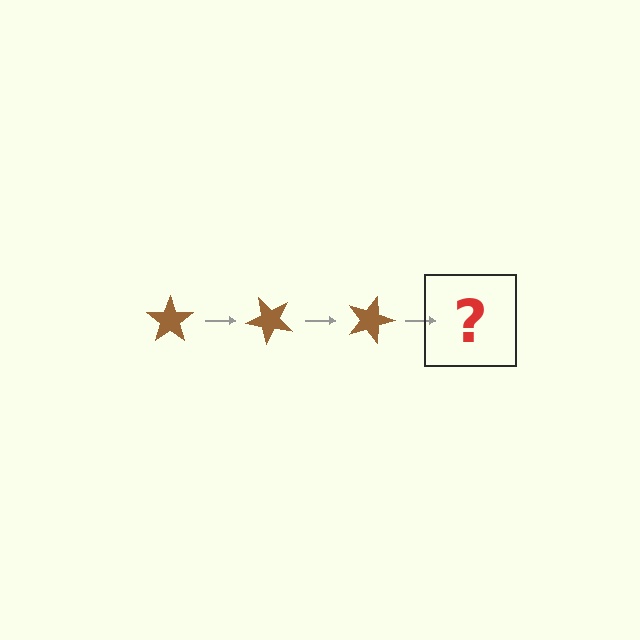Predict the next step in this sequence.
The next step is a brown star rotated 135 degrees.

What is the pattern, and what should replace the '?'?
The pattern is that the star rotates 45 degrees each step. The '?' should be a brown star rotated 135 degrees.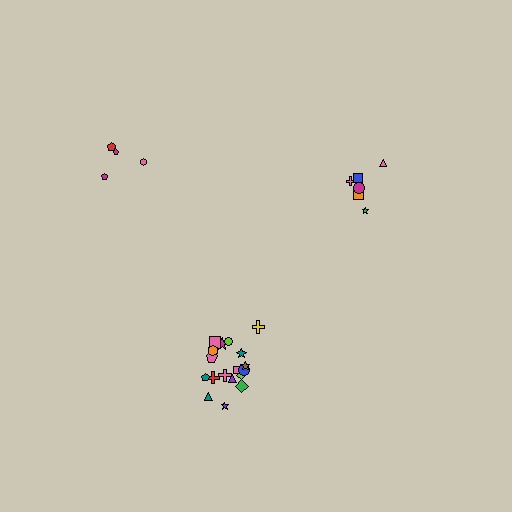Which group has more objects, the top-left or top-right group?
The top-right group.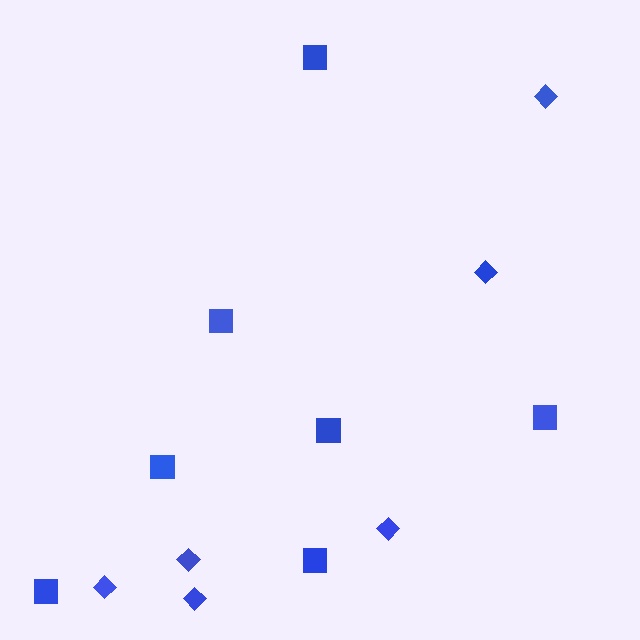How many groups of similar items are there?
There are 2 groups: one group of squares (7) and one group of diamonds (6).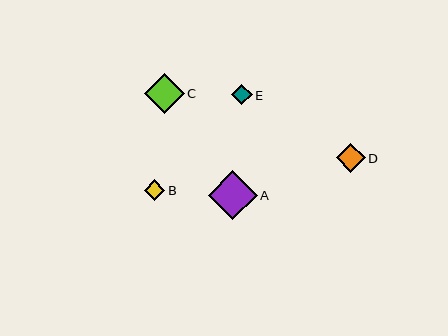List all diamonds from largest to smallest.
From largest to smallest: A, C, D, E, B.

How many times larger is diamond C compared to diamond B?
Diamond C is approximately 2.0 times the size of diamond B.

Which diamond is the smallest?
Diamond B is the smallest with a size of approximately 20 pixels.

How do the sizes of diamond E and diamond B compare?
Diamond E and diamond B are approximately the same size.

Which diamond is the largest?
Diamond A is the largest with a size of approximately 49 pixels.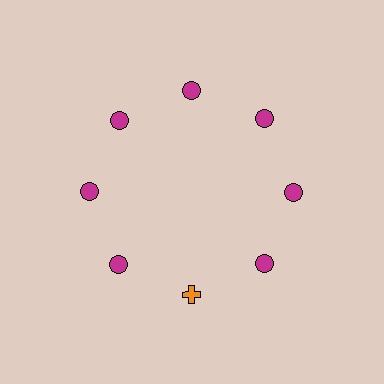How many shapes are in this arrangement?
There are 8 shapes arranged in a ring pattern.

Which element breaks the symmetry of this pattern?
The orange cross at roughly the 6 o'clock position breaks the symmetry. All other shapes are magenta circles.